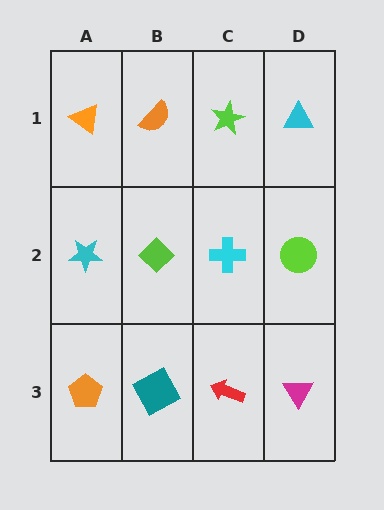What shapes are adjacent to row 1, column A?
A cyan star (row 2, column A), an orange semicircle (row 1, column B).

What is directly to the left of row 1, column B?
An orange triangle.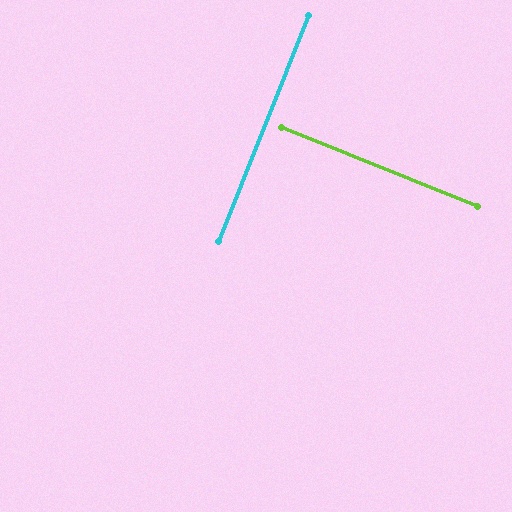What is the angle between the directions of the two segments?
Approximately 90 degrees.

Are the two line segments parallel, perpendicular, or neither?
Perpendicular — they meet at approximately 90°.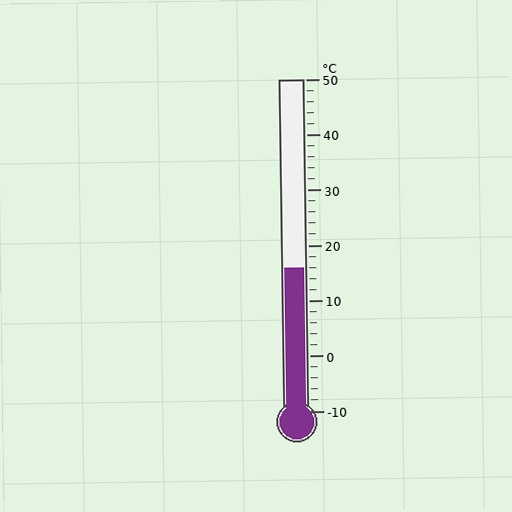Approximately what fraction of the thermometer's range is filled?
The thermometer is filled to approximately 45% of its range.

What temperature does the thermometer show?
The thermometer shows approximately 16°C.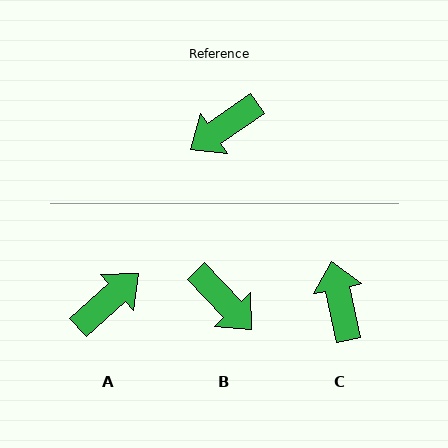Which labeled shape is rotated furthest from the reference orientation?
A, about 173 degrees away.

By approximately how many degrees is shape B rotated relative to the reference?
Approximately 99 degrees counter-clockwise.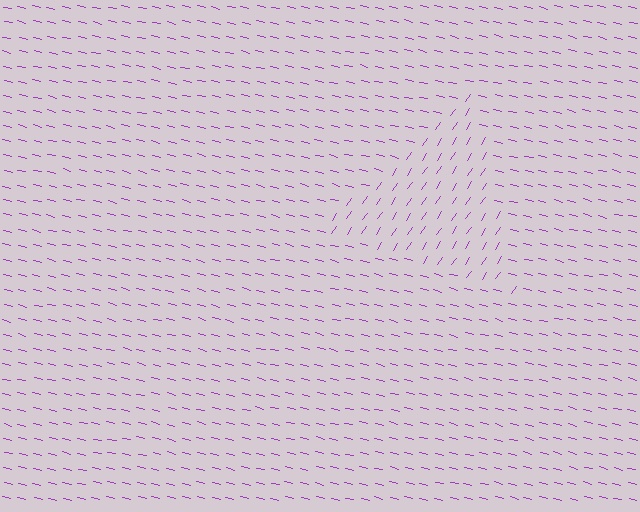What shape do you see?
I see a triangle.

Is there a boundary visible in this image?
Yes, there is a texture boundary formed by a change in line orientation.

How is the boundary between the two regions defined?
The boundary is defined purely by a change in line orientation (approximately 71 degrees difference). All lines are the same color and thickness.